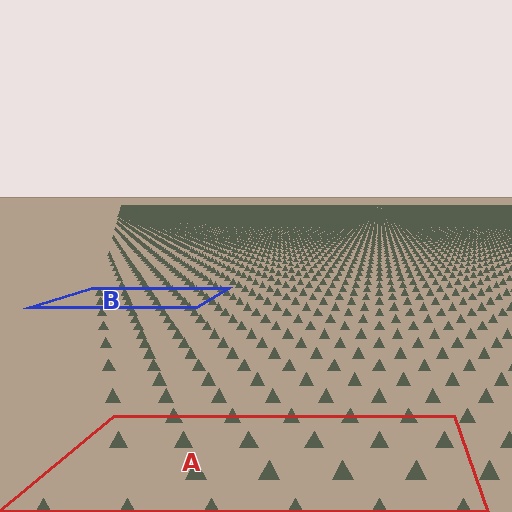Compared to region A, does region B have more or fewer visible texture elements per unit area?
Region B has more texture elements per unit area — they are packed more densely because it is farther away.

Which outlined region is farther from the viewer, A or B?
Region B is farther from the viewer — the texture elements inside it appear smaller and more densely packed.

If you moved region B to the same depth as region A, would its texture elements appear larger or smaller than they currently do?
They would appear larger. At a closer depth, the same texture elements are projected at a bigger on-screen size.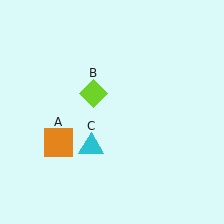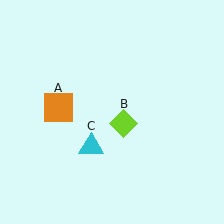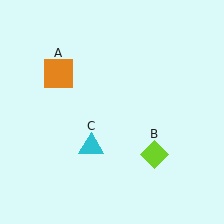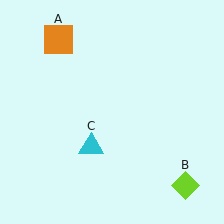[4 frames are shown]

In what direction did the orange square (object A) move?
The orange square (object A) moved up.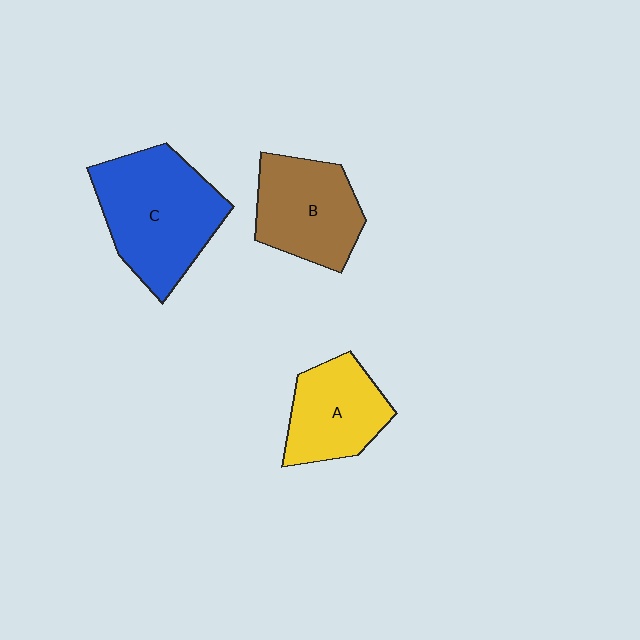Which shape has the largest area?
Shape C (blue).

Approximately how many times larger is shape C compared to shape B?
Approximately 1.4 times.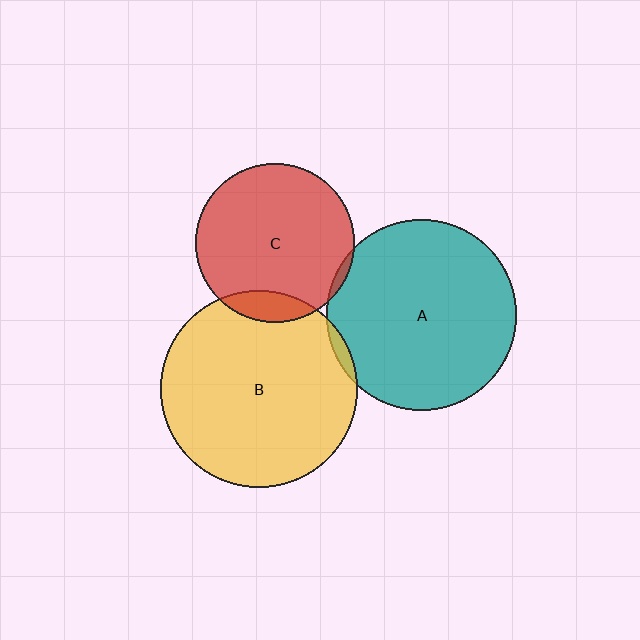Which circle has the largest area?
Circle B (yellow).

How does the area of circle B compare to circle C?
Approximately 1.5 times.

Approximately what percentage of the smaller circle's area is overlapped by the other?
Approximately 5%.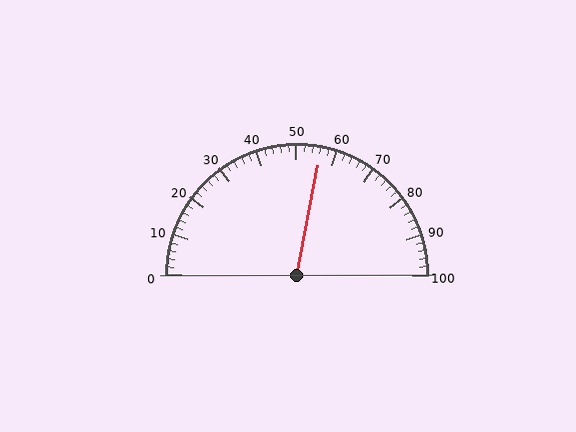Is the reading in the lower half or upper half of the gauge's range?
The reading is in the upper half of the range (0 to 100).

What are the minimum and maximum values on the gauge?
The gauge ranges from 0 to 100.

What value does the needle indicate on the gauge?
The needle indicates approximately 56.